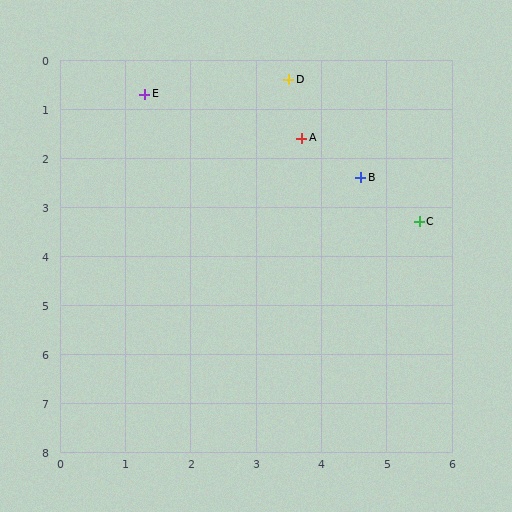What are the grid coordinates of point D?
Point D is at approximately (3.5, 0.4).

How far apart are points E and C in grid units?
Points E and C are about 4.9 grid units apart.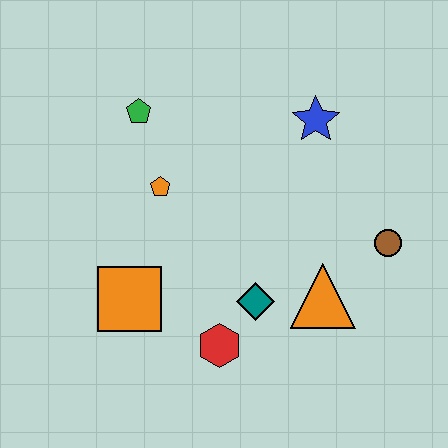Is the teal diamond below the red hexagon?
No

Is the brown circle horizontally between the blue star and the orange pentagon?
No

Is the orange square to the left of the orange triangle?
Yes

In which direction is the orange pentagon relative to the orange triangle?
The orange pentagon is to the left of the orange triangle.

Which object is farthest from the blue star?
The orange square is farthest from the blue star.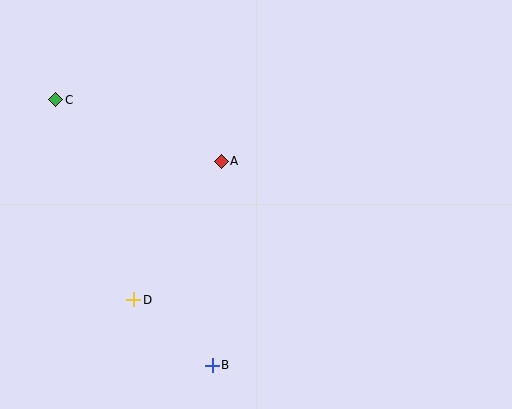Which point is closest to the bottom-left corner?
Point D is closest to the bottom-left corner.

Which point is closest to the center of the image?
Point A at (221, 161) is closest to the center.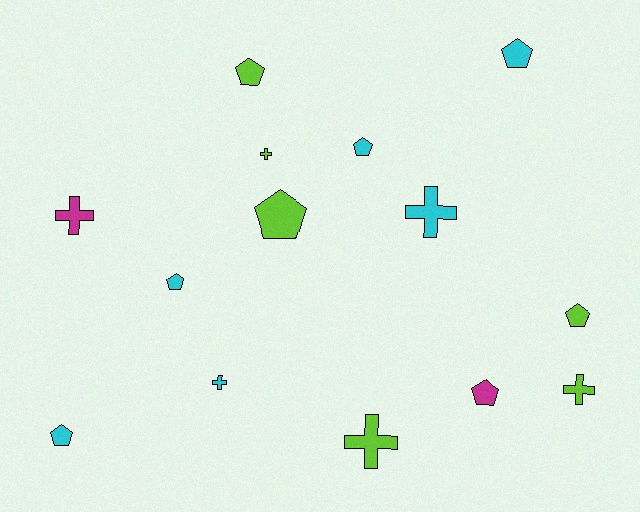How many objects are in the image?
There are 14 objects.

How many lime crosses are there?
There are 3 lime crosses.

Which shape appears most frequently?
Pentagon, with 8 objects.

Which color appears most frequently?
Cyan, with 6 objects.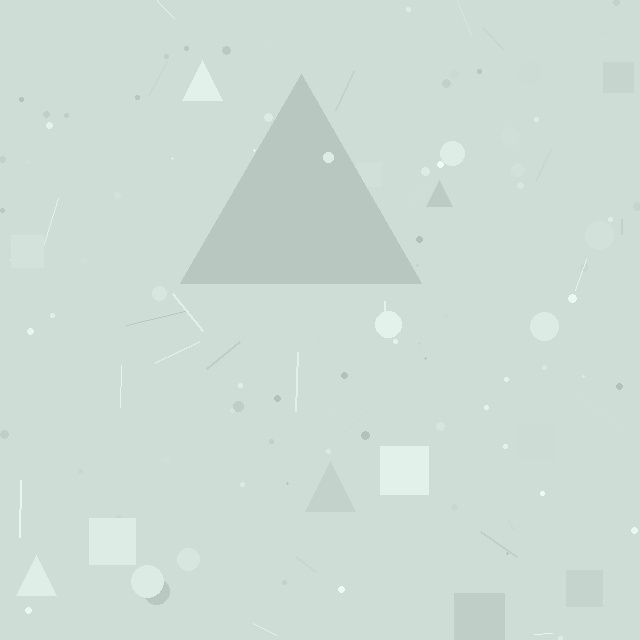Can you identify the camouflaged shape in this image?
The camouflaged shape is a triangle.